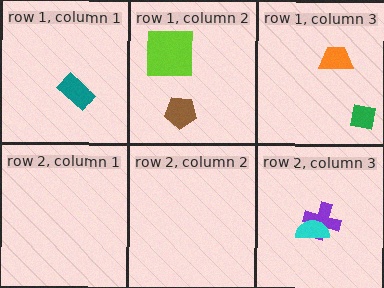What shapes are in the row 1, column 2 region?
The lime square, the brown pentagon.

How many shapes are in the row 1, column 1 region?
1.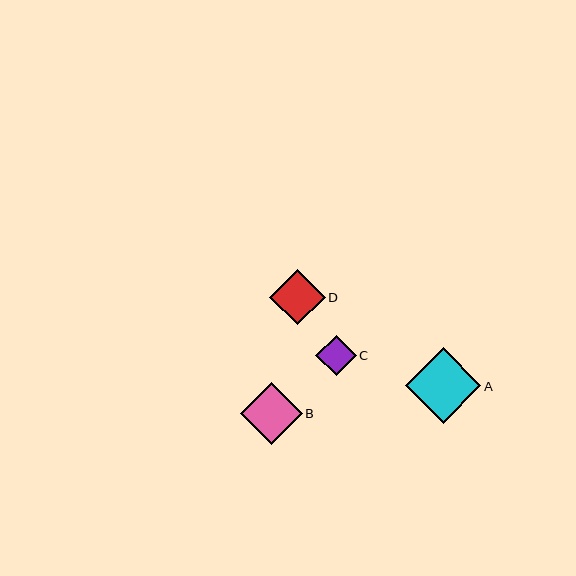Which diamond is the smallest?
Diamond C is the smallest with a size of approximately 40 pixels.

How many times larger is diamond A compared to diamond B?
Diamond A is approximately 1.2 times the size of diamond B.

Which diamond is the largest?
Diamond A is the largest with a size of approximately 75 pixels.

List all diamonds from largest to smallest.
From largest to smallest: A, B, D, C.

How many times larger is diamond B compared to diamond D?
Diamond B is approximately 1.1 times the size of diamond D.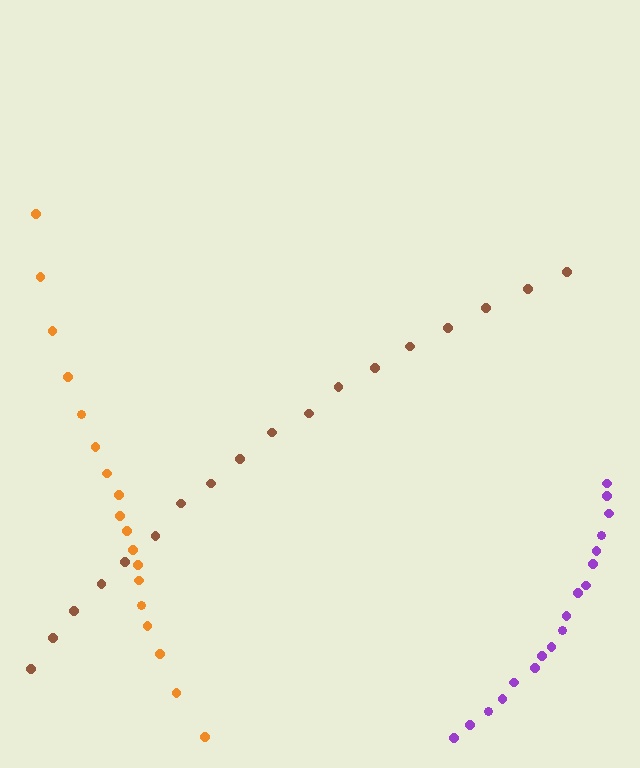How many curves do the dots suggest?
There are 3 distinct paths.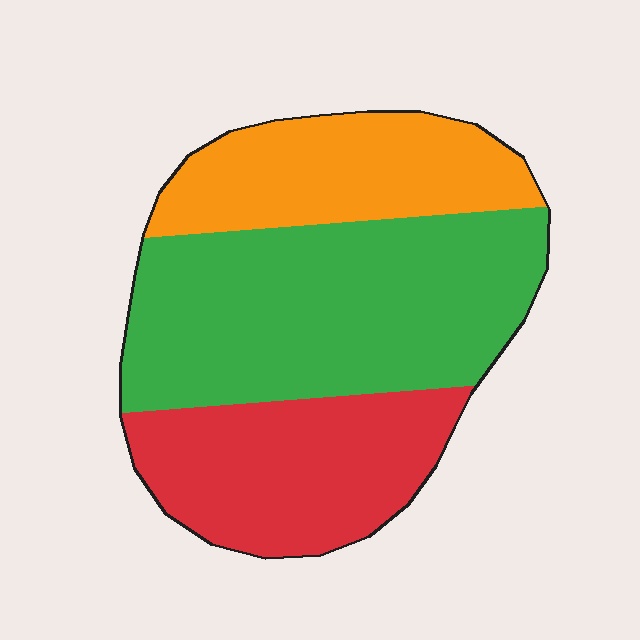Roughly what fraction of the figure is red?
Red covers around 30% of the figure.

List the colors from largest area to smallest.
From largest to smallest: green, red, orange.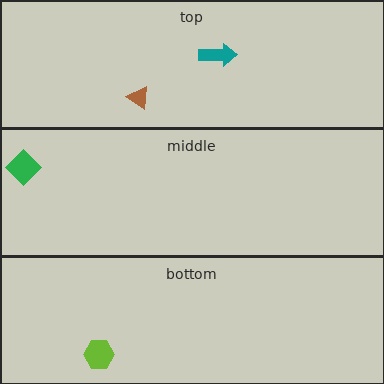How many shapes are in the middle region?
1.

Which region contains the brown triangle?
The top region.